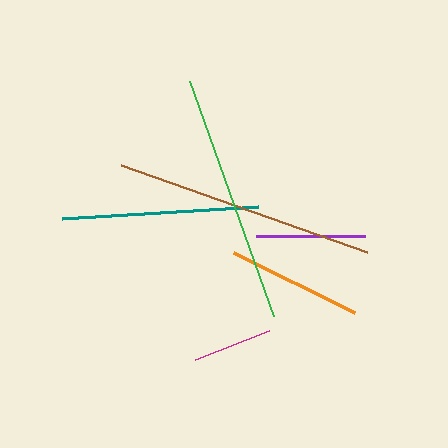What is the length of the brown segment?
The brown segment is approximately 261 pixels long.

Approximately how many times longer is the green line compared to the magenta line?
The green line is approximately 3.1 times the length of the magenta line.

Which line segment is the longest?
The brown line is the longest at approximately 261 pixels.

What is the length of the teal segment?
The teal segment is approximately 197 pixels long.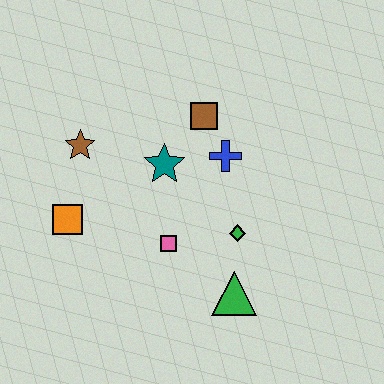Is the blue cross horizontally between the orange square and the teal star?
No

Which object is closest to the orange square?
The brown star is closest to the orange square.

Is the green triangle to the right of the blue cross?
Yes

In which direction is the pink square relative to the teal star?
The pink square is below the teal star.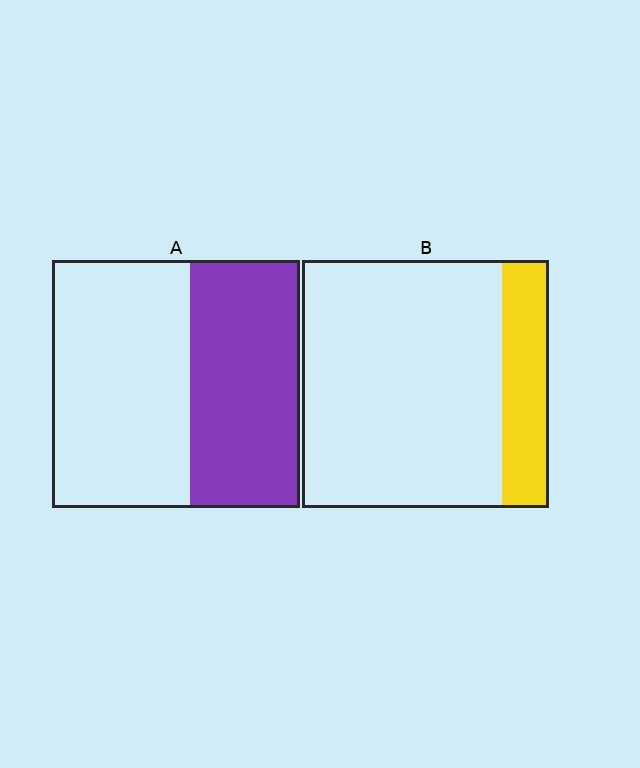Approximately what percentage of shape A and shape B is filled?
A is approximately 45% and B is approximately 20%.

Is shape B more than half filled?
No.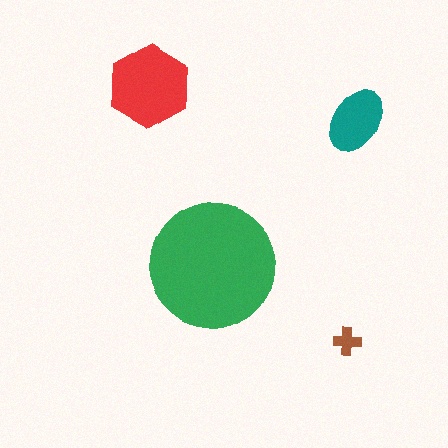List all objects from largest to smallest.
The green circle, the red hexagon, the teal ellipse, the brown cross.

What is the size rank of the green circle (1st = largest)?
1st.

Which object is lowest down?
The brown cross is bottommost.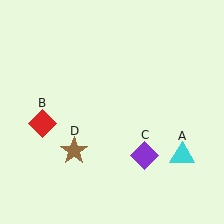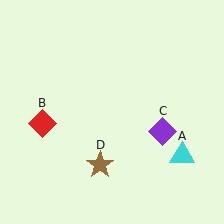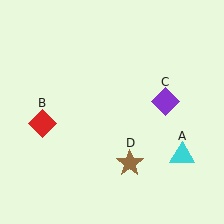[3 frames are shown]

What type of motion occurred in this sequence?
The purple diamond (object C), brown star (object D) rotated counterclockwise around the center of the scene.